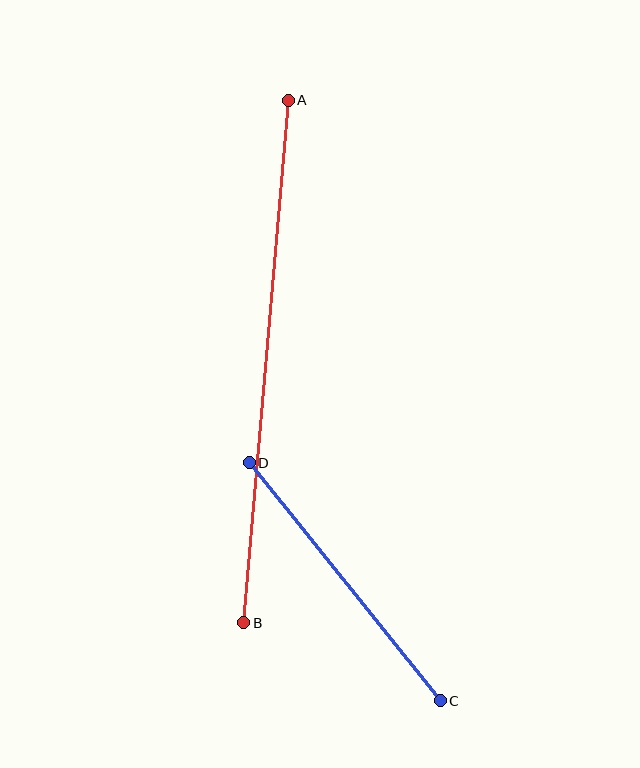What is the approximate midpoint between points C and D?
The midpoint is at approximately (345, 582) pixels.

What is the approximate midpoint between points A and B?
The midpoint is at approximately (266, 361) pixels.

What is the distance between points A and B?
The distance is approximately 524 pixels.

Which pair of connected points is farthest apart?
Points A and B are farthest apart.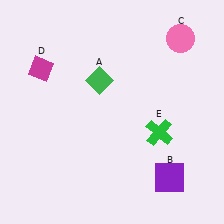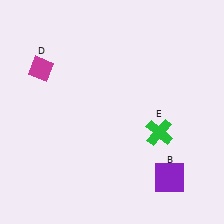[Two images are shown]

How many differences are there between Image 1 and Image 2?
There are 2 differences between the two images.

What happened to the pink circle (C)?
The pink circle (C) was removed in Image 2. It was in the top-right area of Image 1.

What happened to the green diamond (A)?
The green diamond (A) was removed in Image 2. It was in the top-left area of Image 1.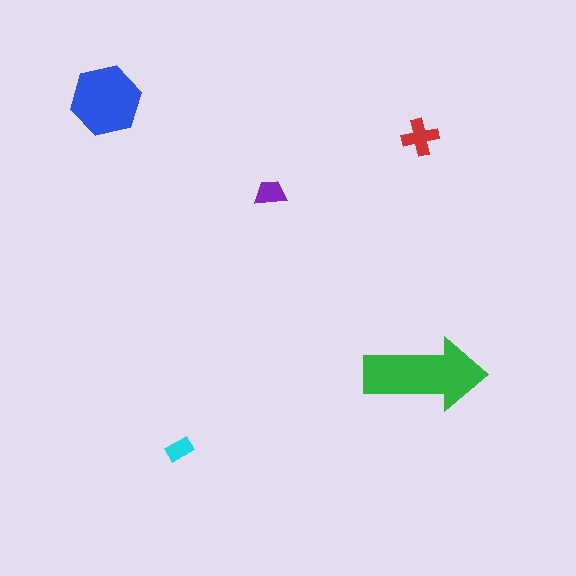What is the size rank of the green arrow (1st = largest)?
1st.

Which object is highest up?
The blue hexagon is topmost.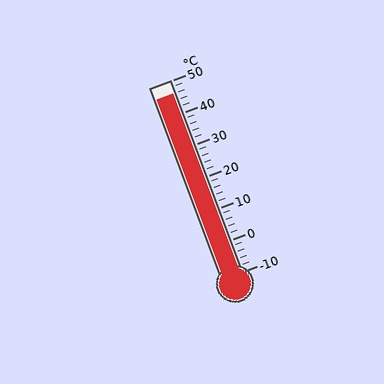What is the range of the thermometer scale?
The thermometer scale ranges from -10°C to 50°C.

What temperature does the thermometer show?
The thermometer shows approximately 46°C.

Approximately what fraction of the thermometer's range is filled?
The thermometer is filled to approximately 95% of its range.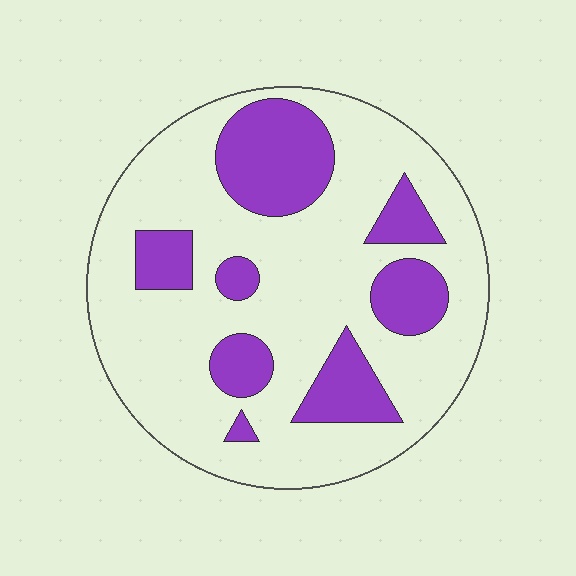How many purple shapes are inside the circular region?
8.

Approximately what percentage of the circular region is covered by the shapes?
Approximately 25%.